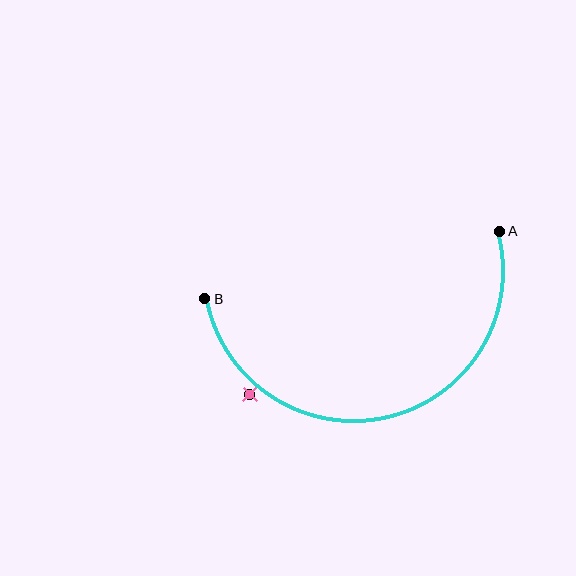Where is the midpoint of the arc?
The arc midpoint is the point on the curve farthest from the straight line joining A and B. It sits below that line.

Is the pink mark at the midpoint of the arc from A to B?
No — the pink mark does not lie on the arc at all. It sits slightly outside the curve.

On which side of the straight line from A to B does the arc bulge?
The arc bulges below the straight line connecting A and B.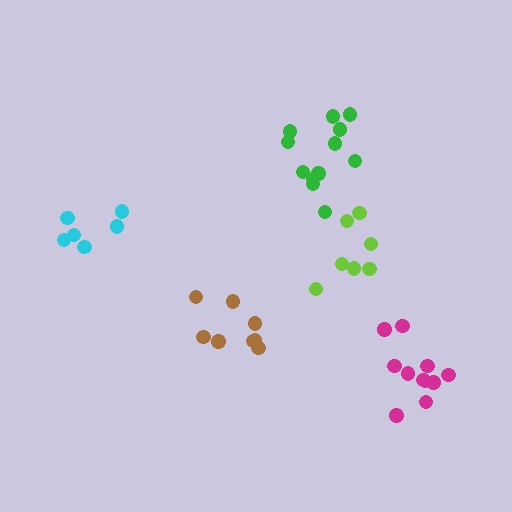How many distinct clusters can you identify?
There are 5 distinct clusters.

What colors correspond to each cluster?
The clusters are colored: magenta, green, brown, lime, cyan.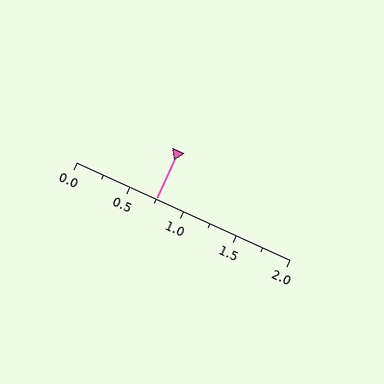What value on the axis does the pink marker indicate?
The marker indicates approximately 0.75.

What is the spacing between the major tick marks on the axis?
The major ticks are spaced 0.5 apart.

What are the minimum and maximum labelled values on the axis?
The axis runs from 0.0 to 2.0.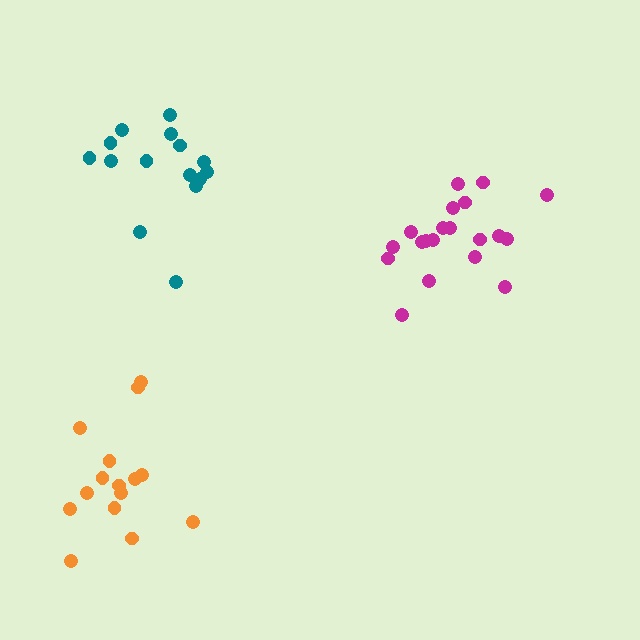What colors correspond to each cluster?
The clusters are colored: orange, magenta, teal.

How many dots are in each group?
Group 1: 15 dots, Group 2: 20 dots, Group 3: 15 dots (50 total).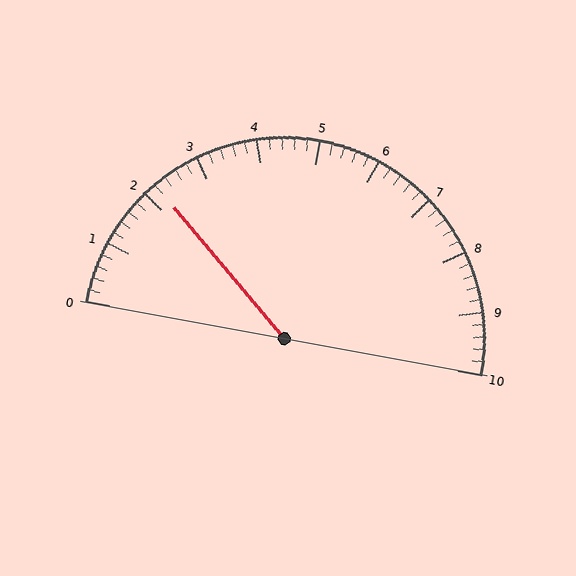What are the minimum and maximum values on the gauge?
The gauge ranges from 0 to 10.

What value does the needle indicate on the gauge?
The needle indicates approximately 2.2.